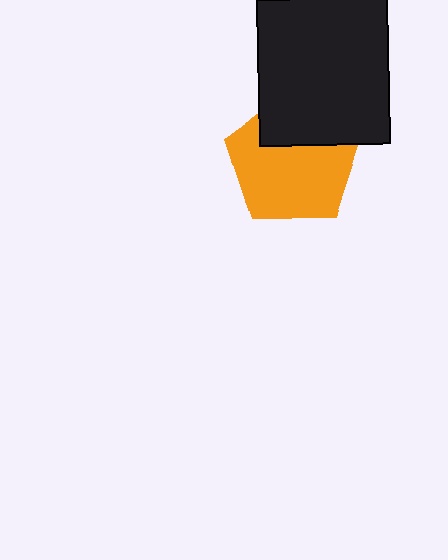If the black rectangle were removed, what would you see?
You would see the complete orange pentagon.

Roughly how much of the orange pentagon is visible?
Most of it is visible (roughly 69%).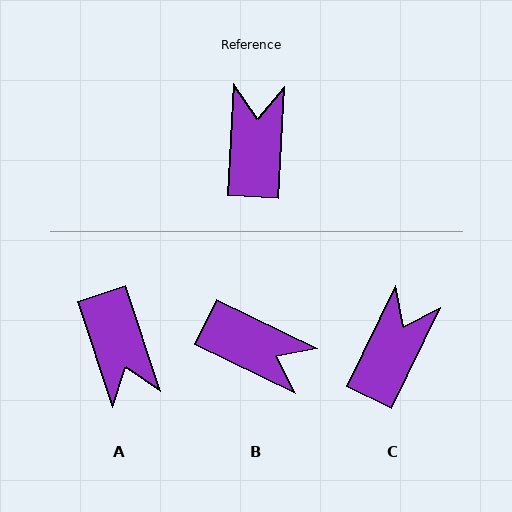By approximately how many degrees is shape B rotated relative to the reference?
Approximately 113 degrees clockwise.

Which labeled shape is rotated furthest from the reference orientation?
A, about 159 degrees away.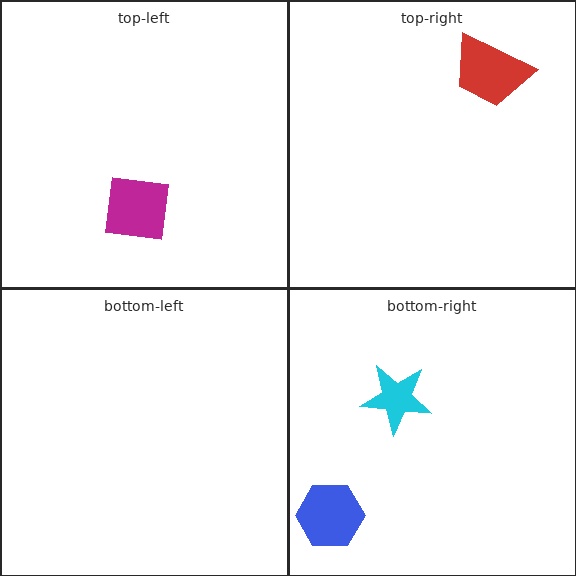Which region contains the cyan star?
The bottom-right region.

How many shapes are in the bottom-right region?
2.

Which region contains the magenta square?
The top-left region.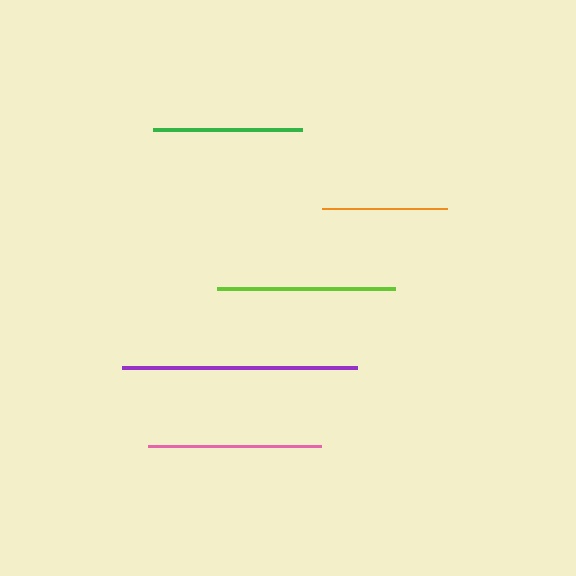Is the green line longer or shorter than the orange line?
The green line is longer than the orange line.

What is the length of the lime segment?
The lime segment is approximately 178 pixels long.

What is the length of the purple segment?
The purple segment is approximately 235 pixels long.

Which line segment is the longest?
The purple line is the longest at approximately 235 pixels.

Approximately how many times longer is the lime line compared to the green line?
The lime line is approximately 1.2 times the length of the green line.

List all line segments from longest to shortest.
From longest to shortest: purple, lime, pink, green, orange.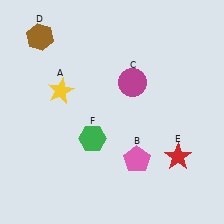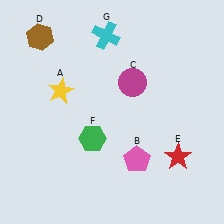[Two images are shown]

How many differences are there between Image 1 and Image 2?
There is 1 difference between the two images.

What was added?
A cyan cross (G) was added in Image 2.